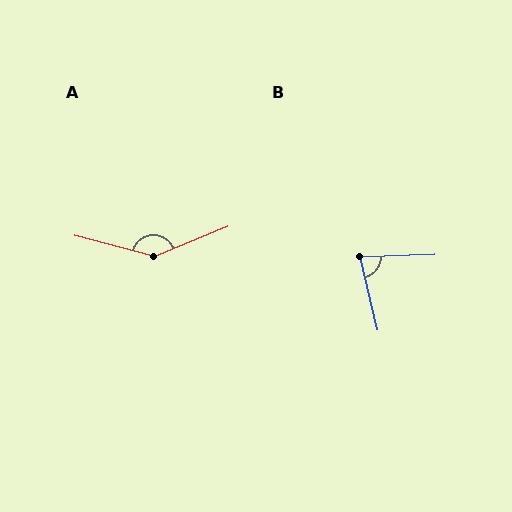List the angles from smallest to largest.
B (78°), A (143°).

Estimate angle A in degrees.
Approximately 143 degrees.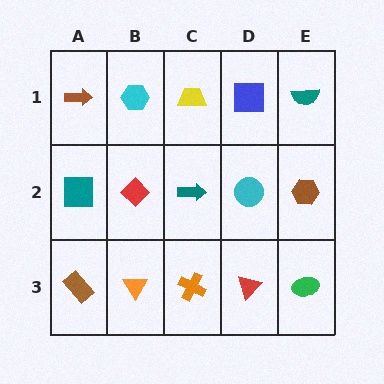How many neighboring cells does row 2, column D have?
4.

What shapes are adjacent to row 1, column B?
A red diamond (row 2, column B), a brown arrow (row 1, column A), a yellow trapezoid (row 1, column C).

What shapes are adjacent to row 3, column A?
A teal square (row 2, column A), an orange triangle (row 3, column B).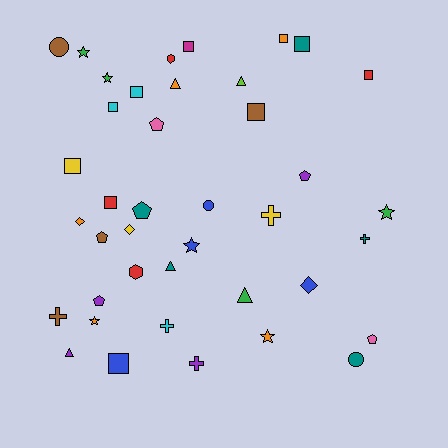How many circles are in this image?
There are 3 circles.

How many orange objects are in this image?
There are 5 orange objects.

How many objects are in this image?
There are 40 objects.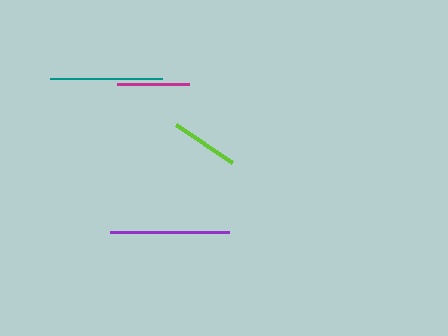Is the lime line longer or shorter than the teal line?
The teal line is longer than the lime line.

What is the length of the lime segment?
The lime segment is approximately 67 pixels long.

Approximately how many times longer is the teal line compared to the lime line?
The teal line is approximately 1.7 times the length of the lime line.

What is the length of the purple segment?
The purple segment is approximately 119 pixels long.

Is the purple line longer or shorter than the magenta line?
The purple line is longer than the magenta line.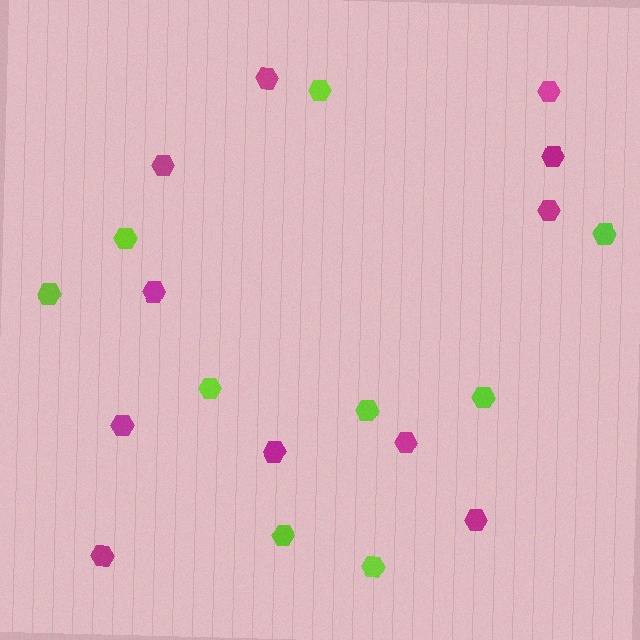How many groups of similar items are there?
There are 2 groups: one group of lime hexagons (9) and one group of magenta hexagons (11).